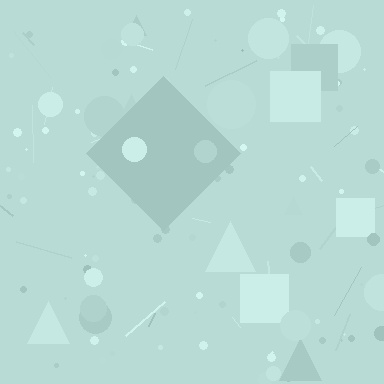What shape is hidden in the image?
A diamond is hidden in the image.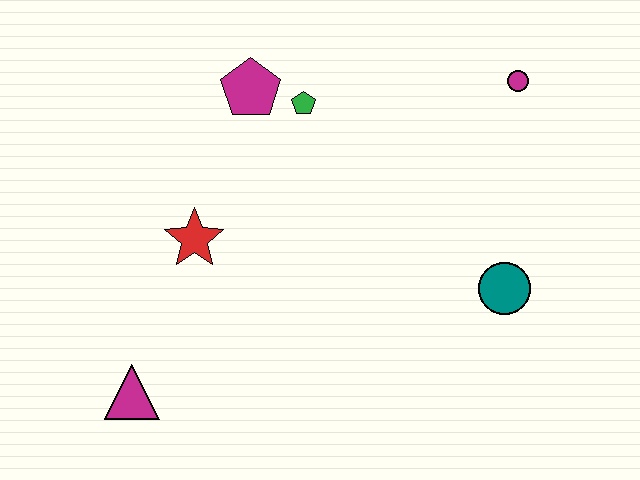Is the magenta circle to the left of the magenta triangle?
No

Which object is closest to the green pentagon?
The magenta pentagon is closest to the green pentagon.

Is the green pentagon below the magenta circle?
Yes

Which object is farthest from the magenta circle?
The magenta triangle is farthest from the magenta circle.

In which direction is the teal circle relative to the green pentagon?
The teal circle is to the right of the green pentagon.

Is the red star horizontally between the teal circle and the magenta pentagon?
No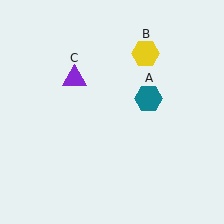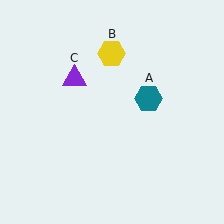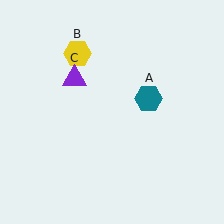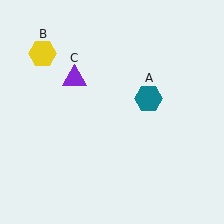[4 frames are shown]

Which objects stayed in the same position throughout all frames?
Teal hexagon (object A) and purple triangle (object C) remained stationary.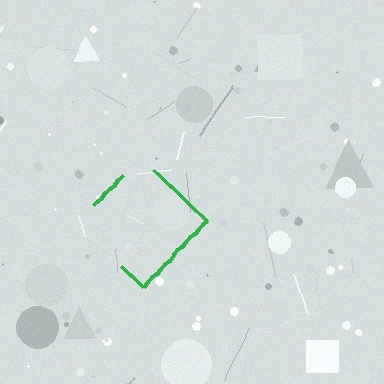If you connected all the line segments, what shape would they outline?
They would outline a diamond.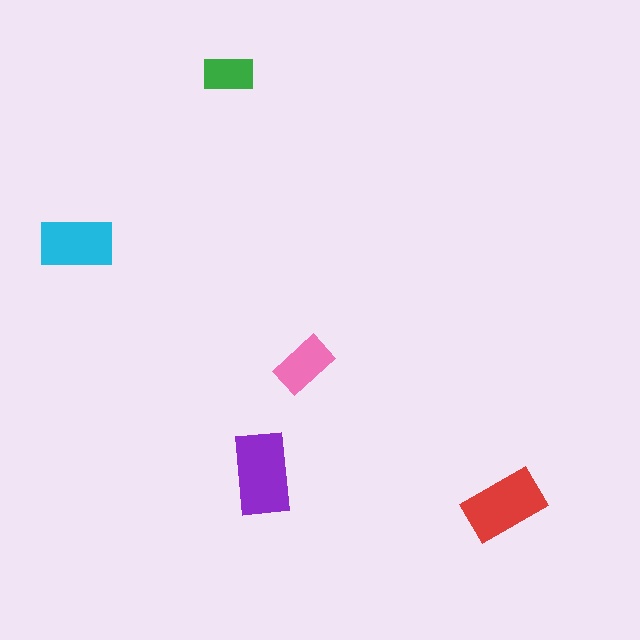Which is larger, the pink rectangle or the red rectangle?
The red one.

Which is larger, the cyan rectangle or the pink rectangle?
The cyan one.